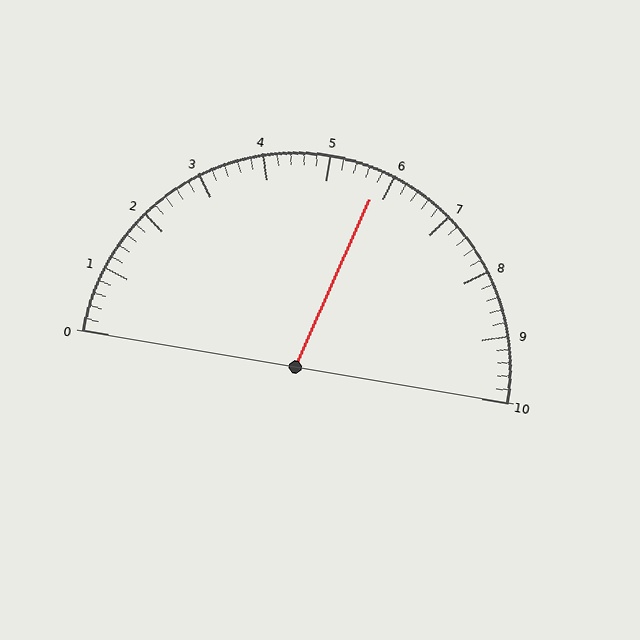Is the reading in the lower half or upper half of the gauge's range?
The reading is in the upper half of the range (0 to 10).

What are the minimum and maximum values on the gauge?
The gauge ranges from 0 to 10.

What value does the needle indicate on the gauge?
The needle indicates approximately 5.8.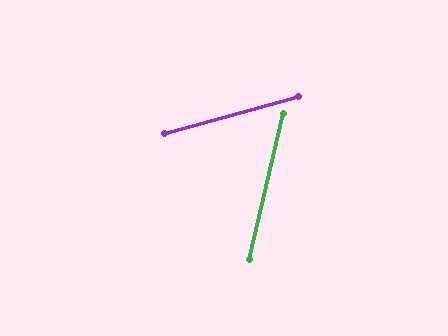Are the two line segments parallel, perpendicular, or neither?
Neither parallel nor perpendicular — they differ by about 62°.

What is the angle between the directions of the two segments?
Approximately 62 degrees.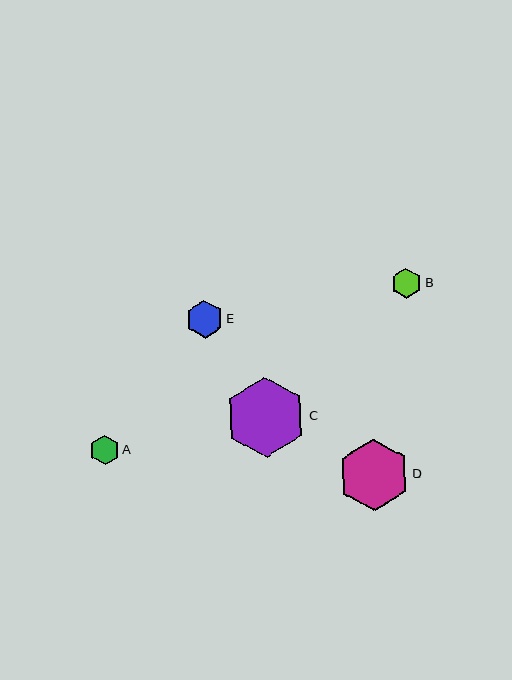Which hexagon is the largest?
Hexagon C is the largest with a size of approximately 80 pixels.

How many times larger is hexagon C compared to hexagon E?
Hexagon C is approximately 2.1 times the size of hexagon E.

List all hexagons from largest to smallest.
From largest to smallest: C, D, E, B, A.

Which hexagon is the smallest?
Hexagon A is the smallest with a size of approximately 30 pixels.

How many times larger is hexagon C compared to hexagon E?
Hexagon C is approximately 2.1 times the size of hexagon E.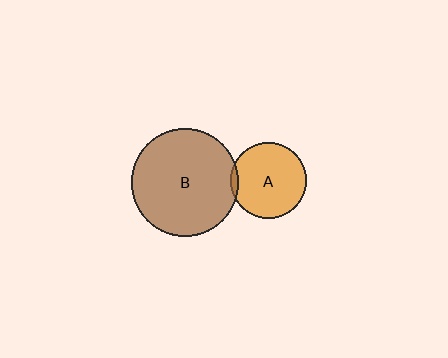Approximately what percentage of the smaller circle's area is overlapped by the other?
Approximately 5%.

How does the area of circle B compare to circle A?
Approximately 2.0 times.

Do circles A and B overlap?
Yes.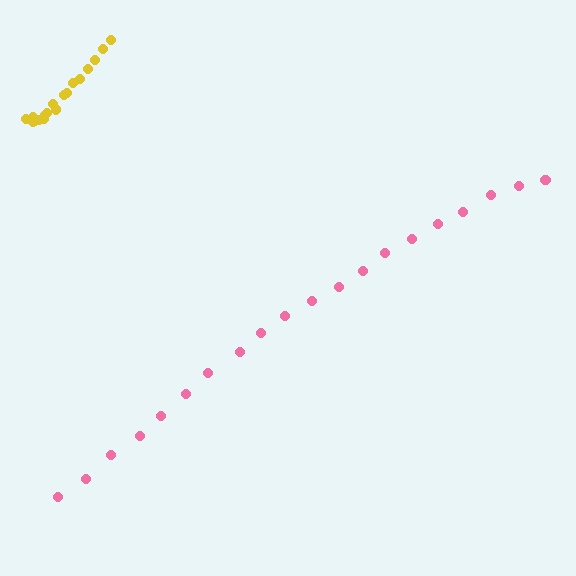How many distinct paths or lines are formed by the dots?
There are 2 distinct paths.